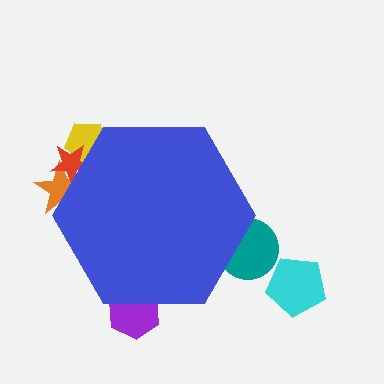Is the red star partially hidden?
Yes, the red star is partially hidden behind the blue hexagon.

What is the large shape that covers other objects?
A blue hexagon.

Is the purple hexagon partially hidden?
Yes, the purple hexagon is partially hidden behind the blue hexagon.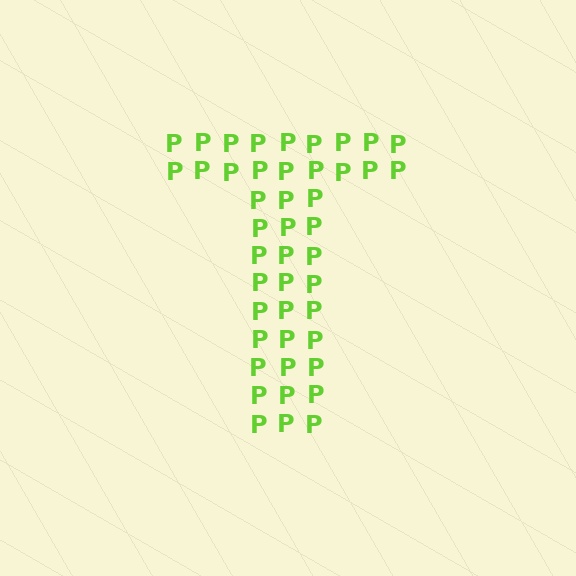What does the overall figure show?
The overall figure shows the letter T.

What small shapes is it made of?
It is made of small letter P's.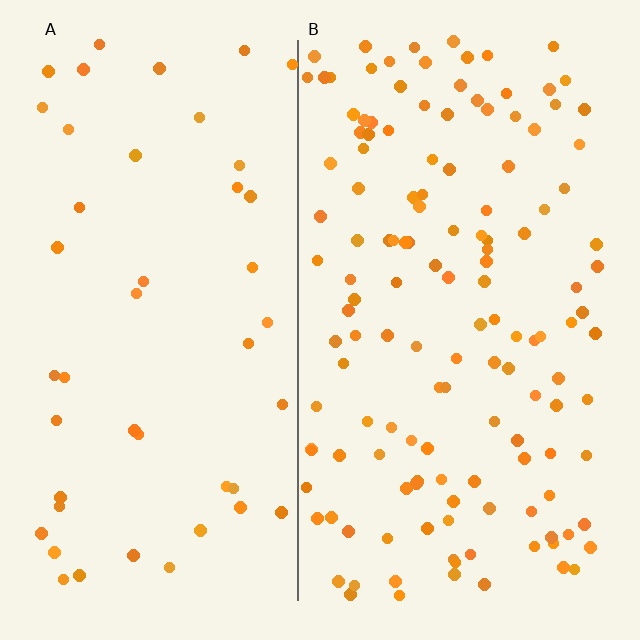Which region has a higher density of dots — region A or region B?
B (the right).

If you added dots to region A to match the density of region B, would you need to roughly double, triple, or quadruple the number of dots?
Approximately triple.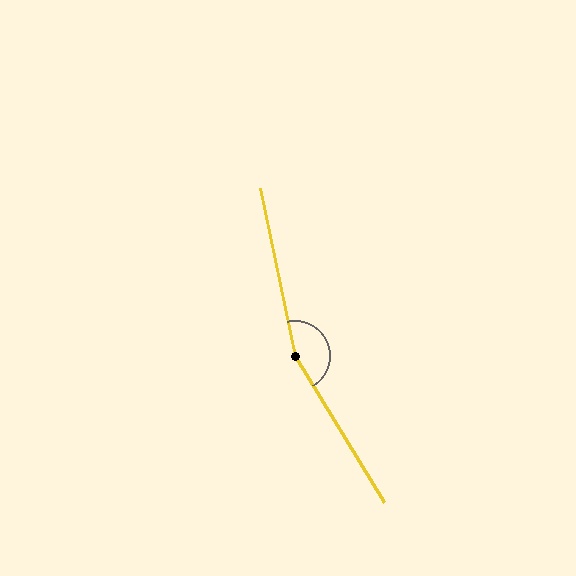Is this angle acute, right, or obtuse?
It is obtuse.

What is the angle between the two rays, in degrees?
Approximately 160 degrees.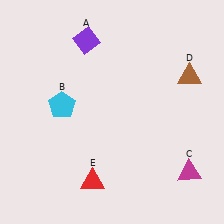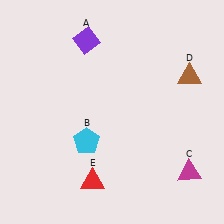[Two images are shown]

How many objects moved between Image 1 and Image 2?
1 object moved between the two images.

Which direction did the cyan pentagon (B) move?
The cyan pentagon (B) moved down.